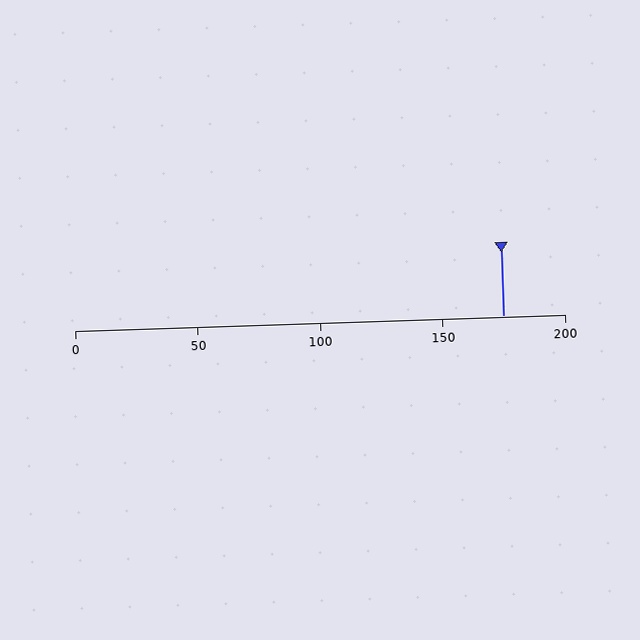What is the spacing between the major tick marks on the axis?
The major ticks are spaced 50 apart.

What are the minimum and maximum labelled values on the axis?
The axis runs from 0 to 200.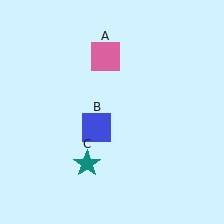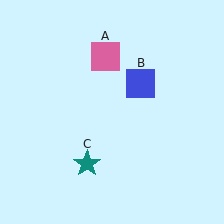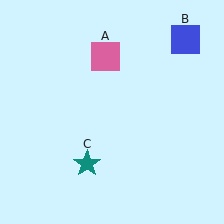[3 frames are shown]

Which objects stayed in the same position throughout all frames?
Pink square (object A) and teal star (object C) remained stationary.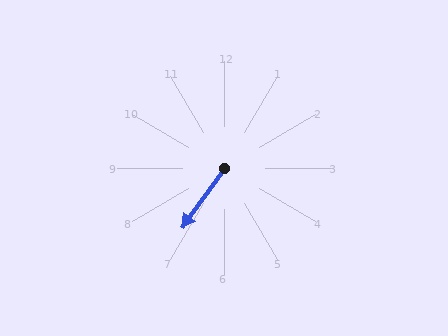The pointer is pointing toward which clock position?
Roughly 7 o'clock.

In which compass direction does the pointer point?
Southwest.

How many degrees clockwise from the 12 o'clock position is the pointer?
Approximately 215 degrees.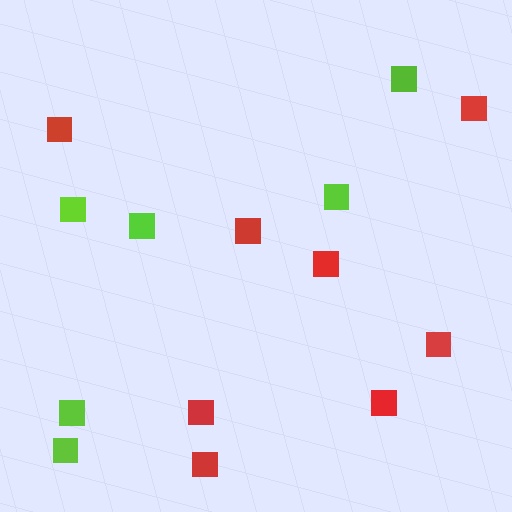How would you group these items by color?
There are 2 groups: one group of red squares (8) and one group of lime squares (6).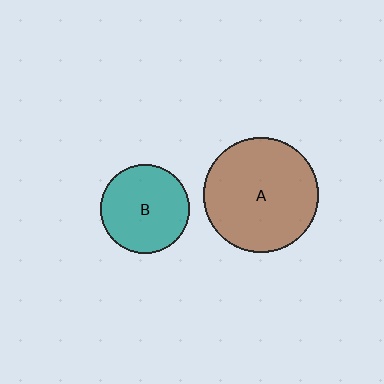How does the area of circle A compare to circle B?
Approximately 1.7 times.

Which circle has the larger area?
Circle A (brown).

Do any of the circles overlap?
No, none of the circles overlap.